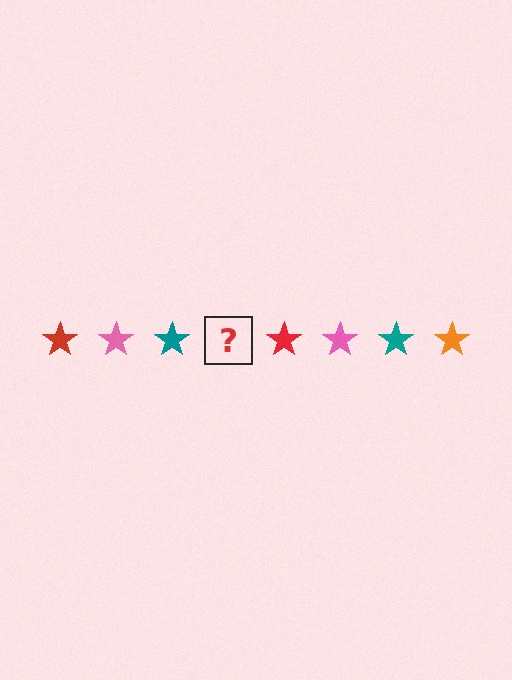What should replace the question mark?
The question mark should be replaced with an orange star.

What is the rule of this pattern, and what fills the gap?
The rule is that the pattern cycles through red, pink, teal, orange stars. The gap should be filled with an orange star.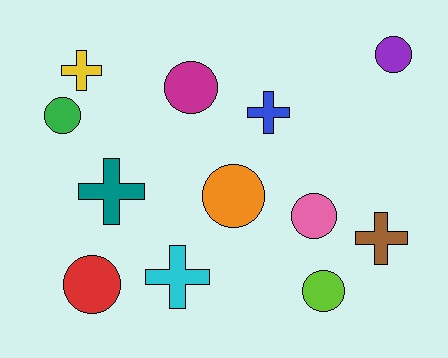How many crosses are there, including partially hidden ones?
There are 5 crosses.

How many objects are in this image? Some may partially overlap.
There are 12 objects.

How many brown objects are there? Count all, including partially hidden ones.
There is 1 brown object.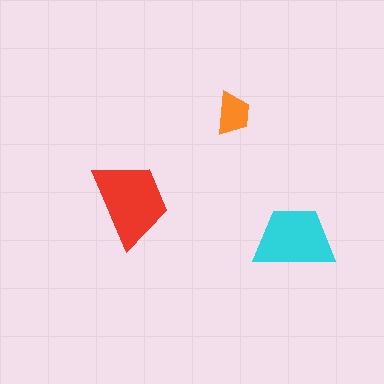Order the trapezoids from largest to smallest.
the red one, the cyan one, the orange one.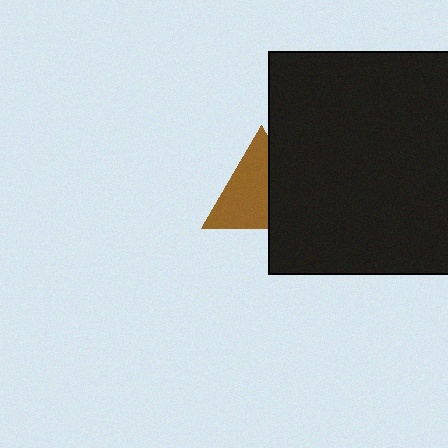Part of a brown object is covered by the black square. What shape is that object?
It is a triangle.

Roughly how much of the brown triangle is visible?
About half of it is visible (roughly 59%).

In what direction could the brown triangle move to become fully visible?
The brown triangle could move left. That would shift it out from behind the black square entirely.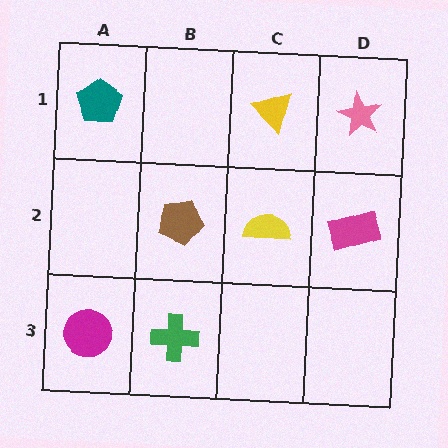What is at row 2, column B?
A brown pentagon.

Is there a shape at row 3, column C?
No, that cell is empty.